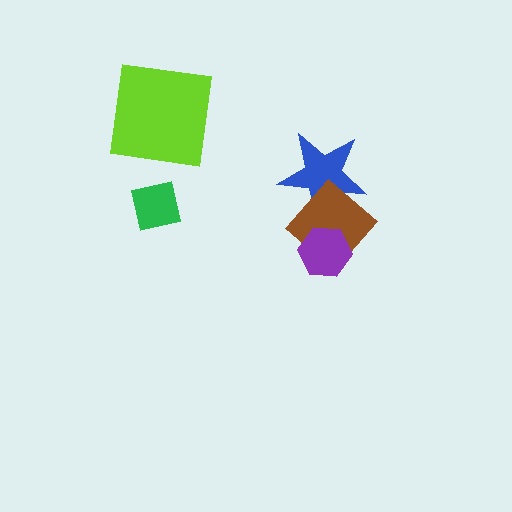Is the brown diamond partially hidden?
Yes, it is partially covered by another shape.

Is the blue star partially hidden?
Yes, it is partially covered by another shape.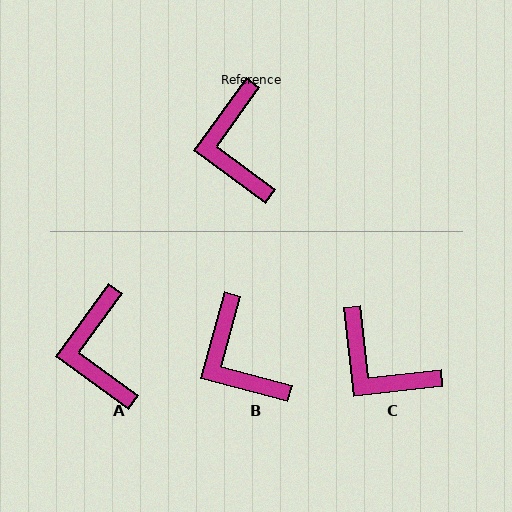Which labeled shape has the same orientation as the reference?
A.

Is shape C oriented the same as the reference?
No, it is off by about 43 degrees.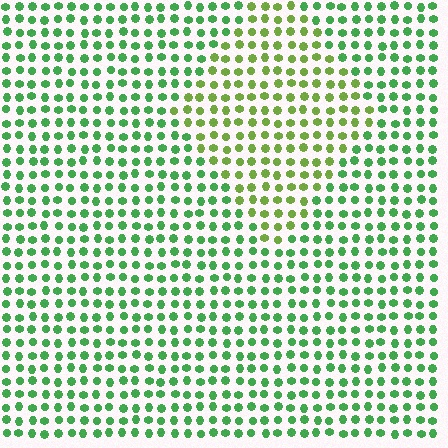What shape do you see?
I see a diamond.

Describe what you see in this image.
The image is filled with small green elements in a uniform arrangement. A diamond-shaped region is visible where the elements are tinted to a slightly different hue, forming a subtle color boundary.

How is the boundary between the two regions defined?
The boundary is defined purely by a slight shift in hue (about 35 degrees). Spacing, size, and orientation are identical on both sides.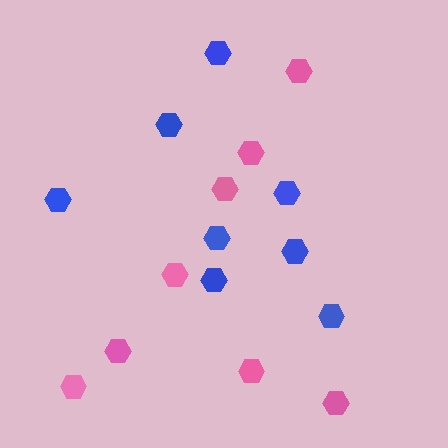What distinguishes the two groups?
There are 2 groups: one group of blue hexagons (8) and one group of pink hexagons (8).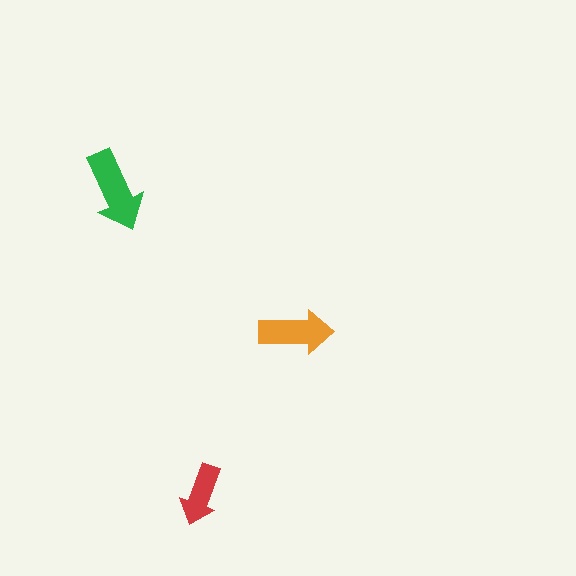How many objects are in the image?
There are 3 objects in the image.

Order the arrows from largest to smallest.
the green one, the orange one, the red one.